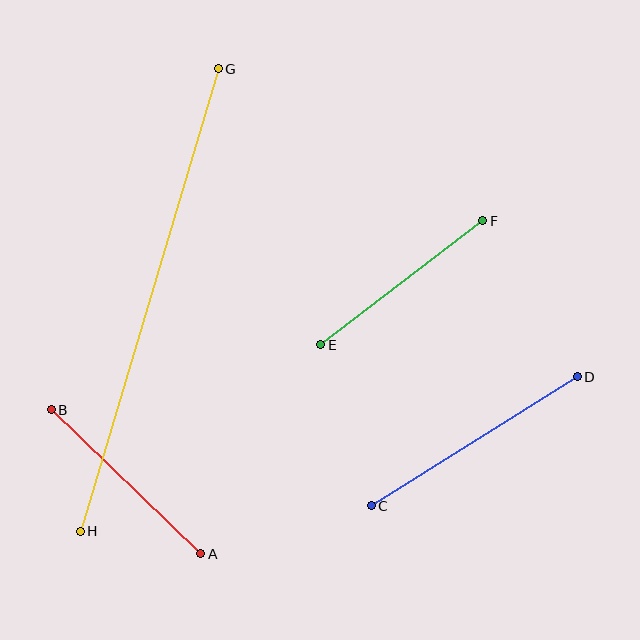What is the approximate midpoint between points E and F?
The midpoint is at approximately (402, 283) pixels.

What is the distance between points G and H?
The distance is approximately 483 pixels.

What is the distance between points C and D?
The distance is approximately 243 pixels.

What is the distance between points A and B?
The distance is approximately 207 pixels.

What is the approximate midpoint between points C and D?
The midpoint is at approximately (474, 441) pixels.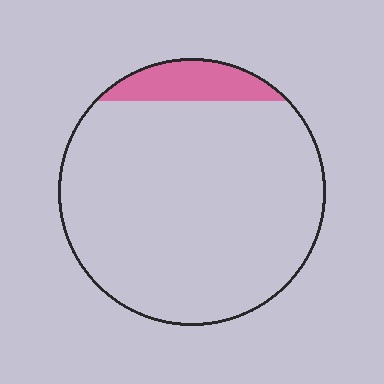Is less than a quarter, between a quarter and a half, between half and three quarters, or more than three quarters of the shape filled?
Less than a quarter.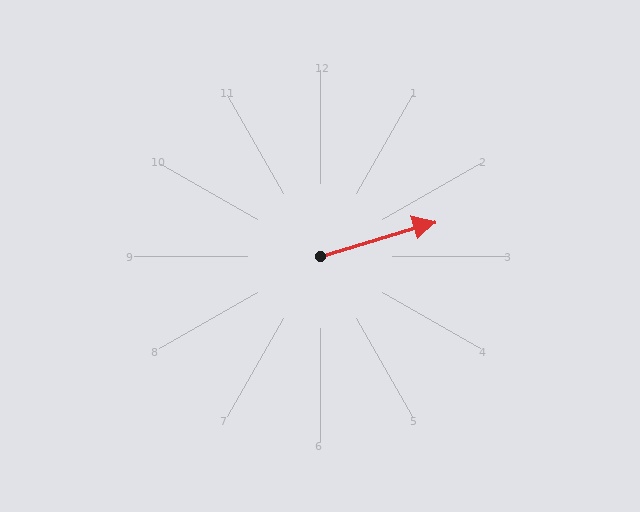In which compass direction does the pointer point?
East.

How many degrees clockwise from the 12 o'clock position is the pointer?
Approximately 73 degrees.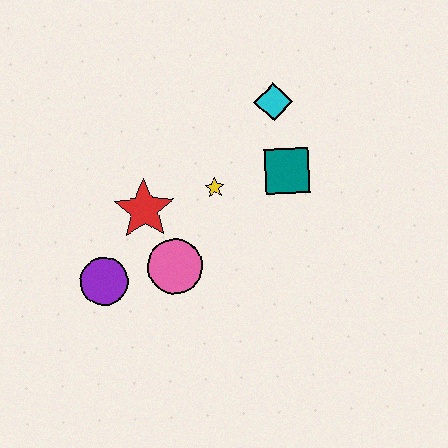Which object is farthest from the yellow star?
The purple circle is farthest from the yellow star.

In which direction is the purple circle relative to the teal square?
The purple circle is to the left of the teal square.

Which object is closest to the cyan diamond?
The teal square is closest to the cyan diamond.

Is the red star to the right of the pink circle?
No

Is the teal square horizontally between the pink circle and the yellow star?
No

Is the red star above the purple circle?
Yes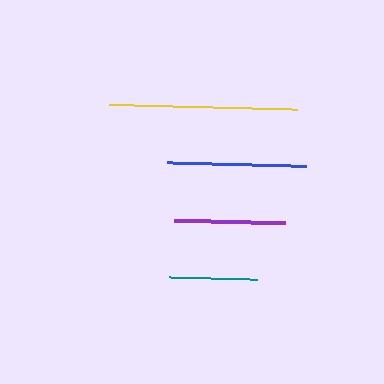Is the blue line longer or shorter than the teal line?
The blue line is longer than the teal line.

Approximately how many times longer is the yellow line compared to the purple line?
The yellow line is approximately 1.7 times the length of the purple line.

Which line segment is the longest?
The yellow line is the longest at approximately 188 pixels.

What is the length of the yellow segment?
The yellow segment is approximately 188 pixels long.